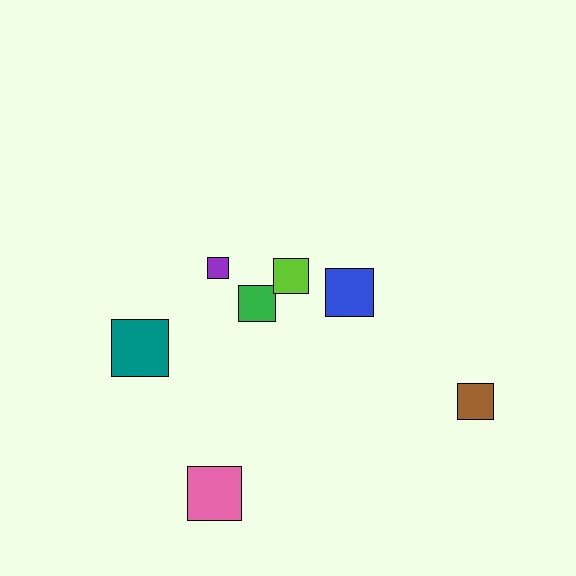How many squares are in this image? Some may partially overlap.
There are 7 squares.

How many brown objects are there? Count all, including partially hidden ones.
There is 1 brown object.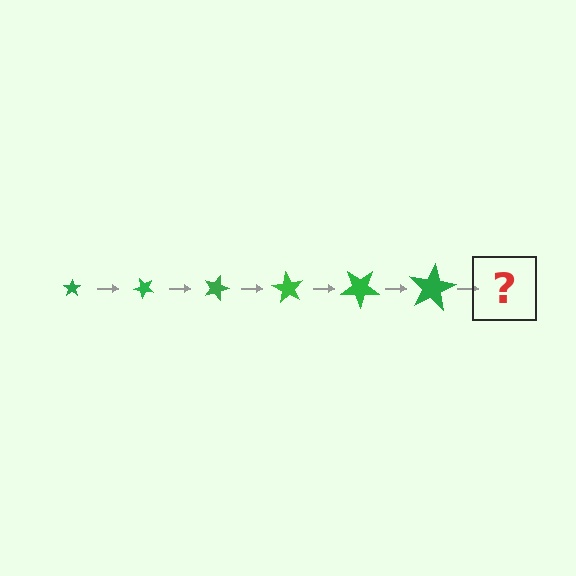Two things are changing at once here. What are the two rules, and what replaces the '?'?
The two rules are that the star grows larger each step and it rotates 45 degrees each step. The '?' should be a star, larger than the previous one and rotated 270 degrees from the start.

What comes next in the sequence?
The next element should be a star, larger than the previous one and rotated 270 degrees from the start.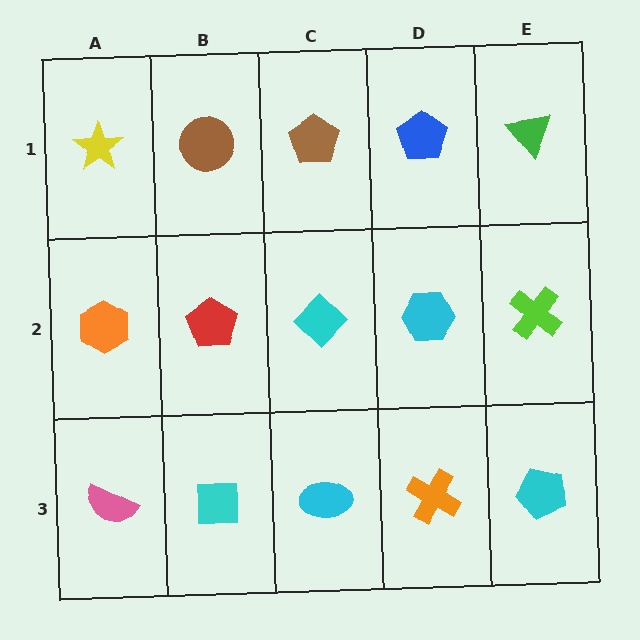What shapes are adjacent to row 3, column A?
An orange hexagon (row 2, column A), a cyan square (row 3, column B).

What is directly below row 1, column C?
A cyan diamond.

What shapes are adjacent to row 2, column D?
A blue pentagon (row 1, column D), an orange cross (row 3, column D), a cyan diamond (row 2, column C), a lime cross (row 2, column E).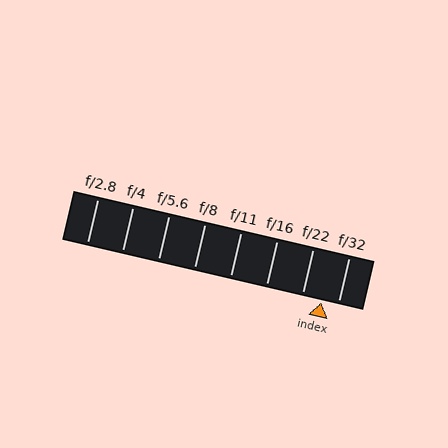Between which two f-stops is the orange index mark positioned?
The index mark is between f/22 and f/32.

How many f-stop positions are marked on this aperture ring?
There are 8 f-stop positions marked.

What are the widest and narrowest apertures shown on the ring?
The widest aperture shown is f/2.8 and the narrowest is f/32.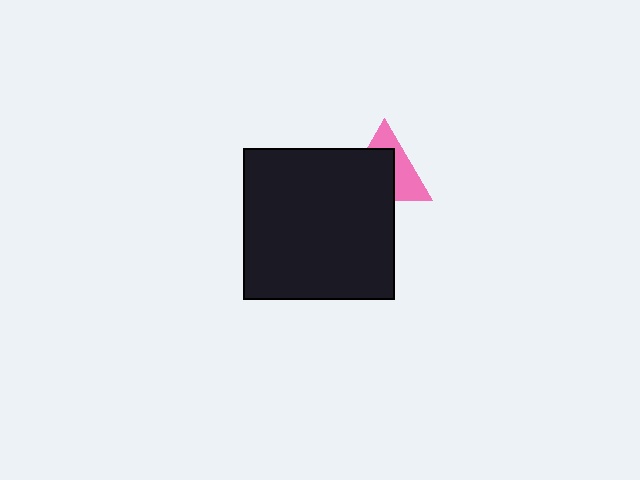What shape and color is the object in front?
The object in front is a black square.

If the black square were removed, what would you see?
You would see the complete pink triangle.